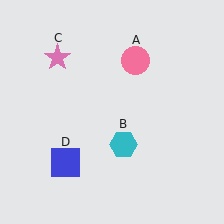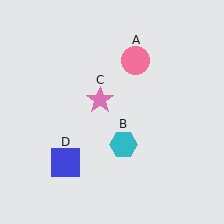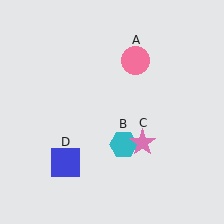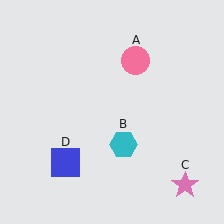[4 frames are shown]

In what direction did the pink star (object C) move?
The pink star (object C) moved down and to the right.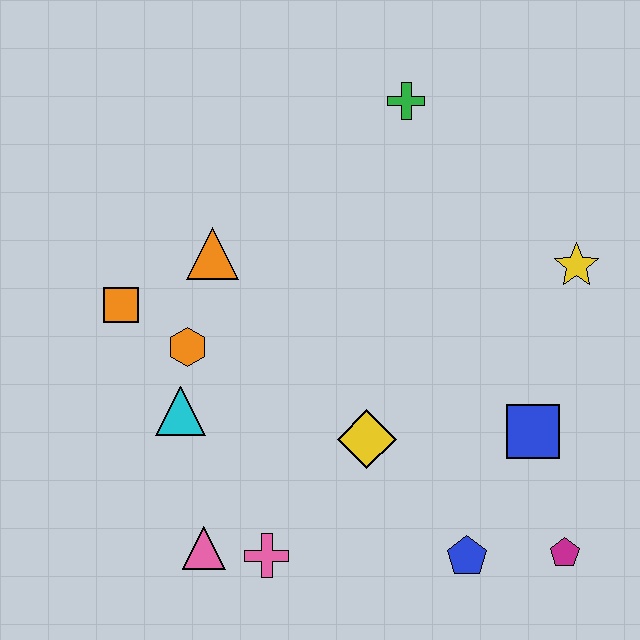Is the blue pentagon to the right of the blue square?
No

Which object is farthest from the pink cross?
The green cross is farthest from the pink cross.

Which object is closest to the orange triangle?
The orange hexagon is closest to the orange triangle.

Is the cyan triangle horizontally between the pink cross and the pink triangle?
No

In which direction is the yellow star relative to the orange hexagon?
The yellow star is to the right of the orange hexagon.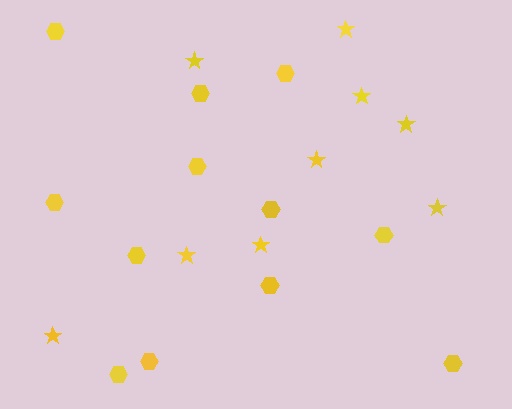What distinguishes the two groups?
There are 2 groups: one group of hexagons (12) and one group of stars (9).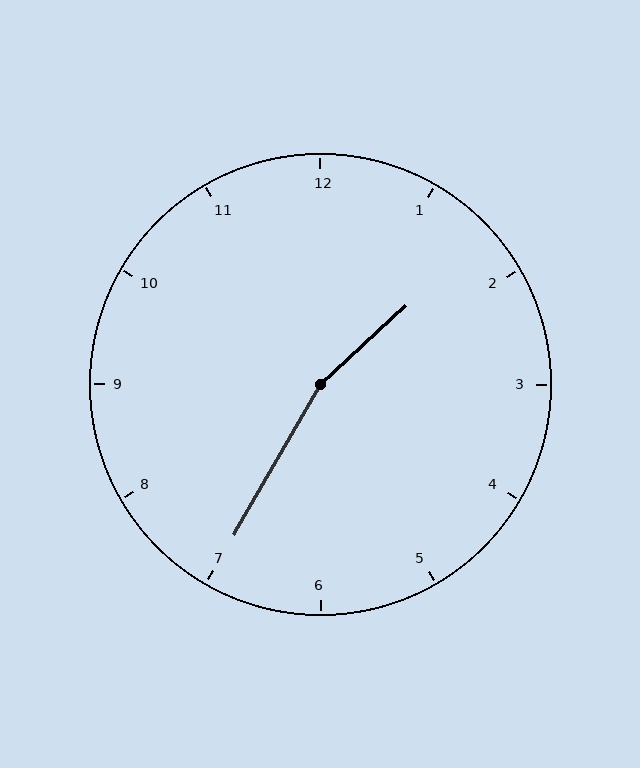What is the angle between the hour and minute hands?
Approximately 162 degrees.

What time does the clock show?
1:35.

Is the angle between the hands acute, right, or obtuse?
It is obtuse.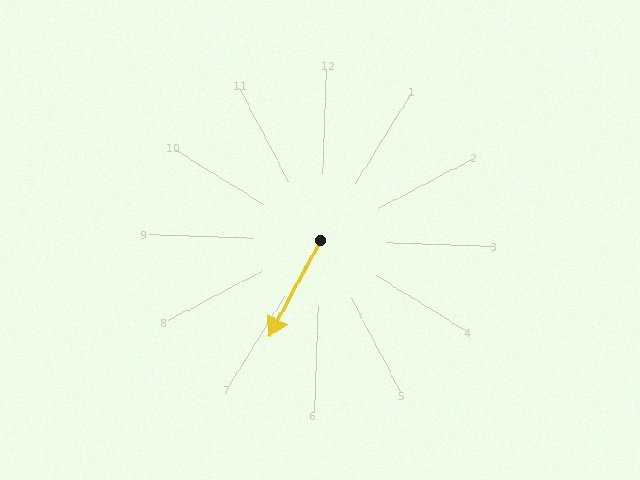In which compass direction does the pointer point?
Southwest.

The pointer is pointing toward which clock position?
Roughly 7 o'clock.